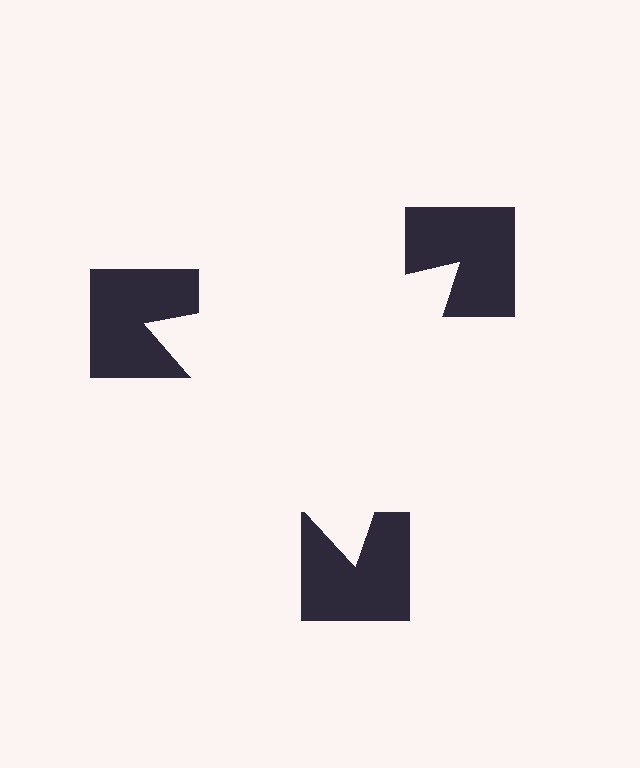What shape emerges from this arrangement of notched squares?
An illusory triangle — its edges are inferred from the aligned wedge cuts in the notched squares, not physically drawn.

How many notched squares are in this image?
There are 3 — one at each vertex of the illusory triangle.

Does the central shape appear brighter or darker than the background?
It typically appears slightly brighter than the background, even though no actual brightness change is drawn.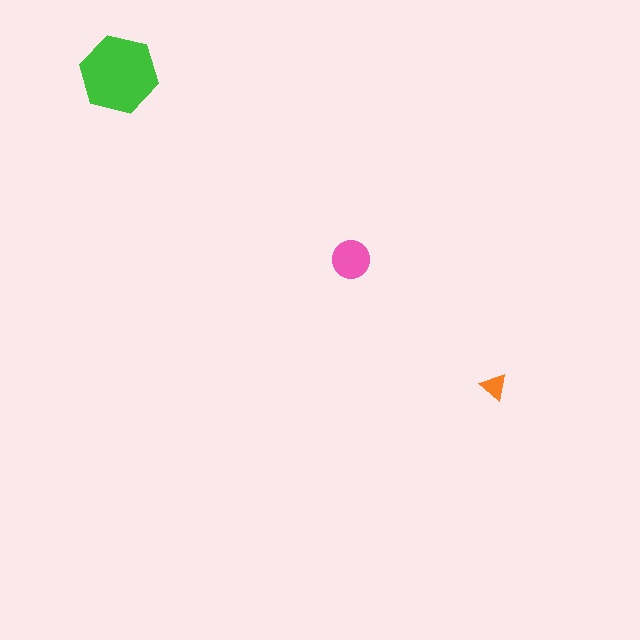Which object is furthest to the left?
The green hexagon is leftmost.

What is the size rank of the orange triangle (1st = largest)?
3rd.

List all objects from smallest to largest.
The orange triangle, the pink circle, the green hexagon.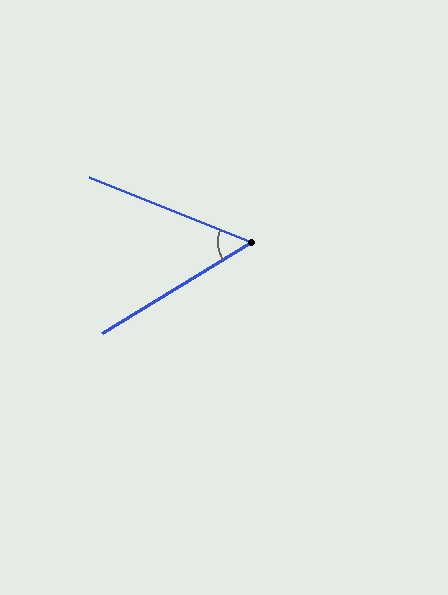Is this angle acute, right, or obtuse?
It is acute.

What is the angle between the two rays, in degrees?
Approximately 53 degrees.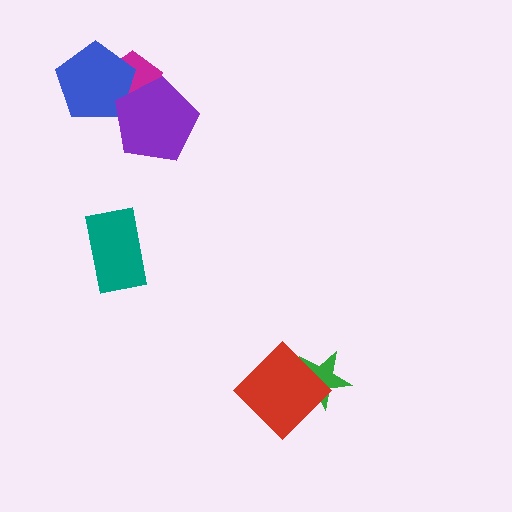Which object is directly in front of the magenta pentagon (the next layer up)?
The blue pentagon is directly in front of the magenta pentagon.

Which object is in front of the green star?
The red diamond is in front of the green star.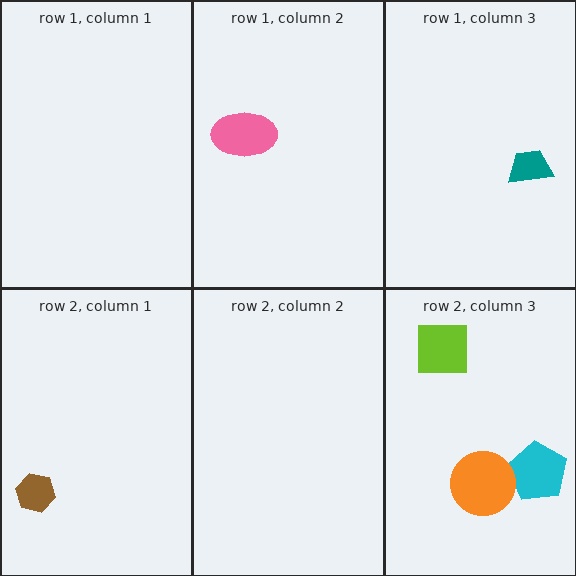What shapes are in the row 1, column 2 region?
The pink ellipse.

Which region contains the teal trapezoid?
The row 1, column 3 region.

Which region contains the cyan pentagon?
The row 2, column 3 region.